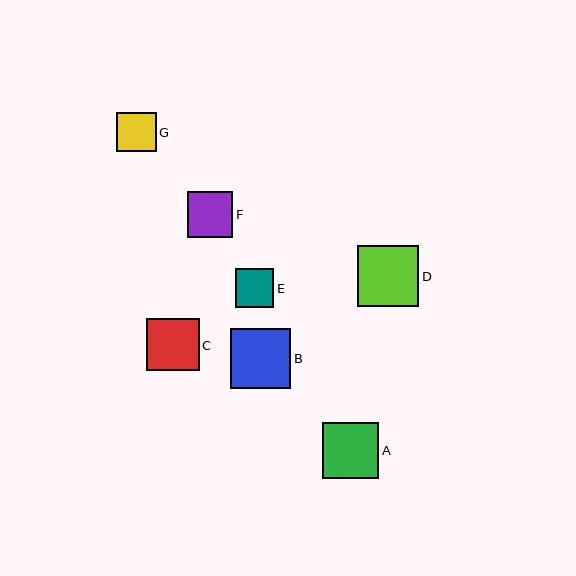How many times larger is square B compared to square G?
Square B is approximately 1.5 times the size of square G.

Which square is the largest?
Square D is the largest with a size of approximately 61 pixels.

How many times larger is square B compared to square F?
Square B is approximately 1.3 times the size of square F.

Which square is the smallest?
Square E is the smallest with a size of approximately 39 pixels.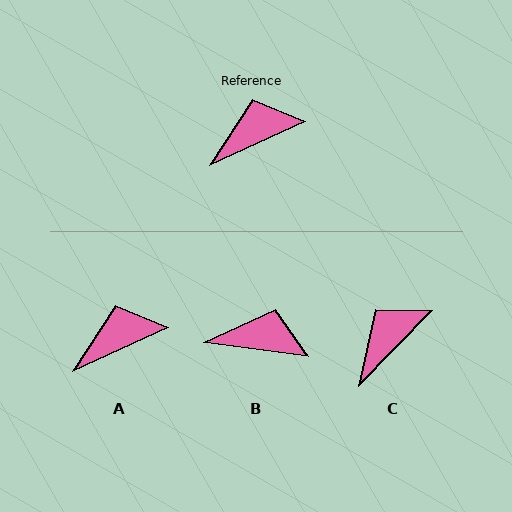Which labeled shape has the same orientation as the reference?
A.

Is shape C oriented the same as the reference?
No, it is off by about 21 degrees.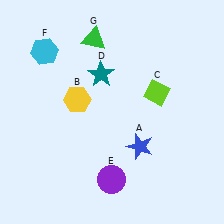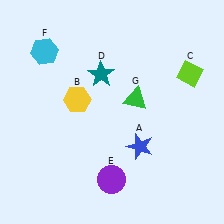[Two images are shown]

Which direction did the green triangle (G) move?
The green triangle (G) moved down.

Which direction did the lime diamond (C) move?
The lime diamond (C) moved right.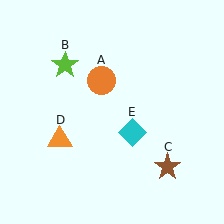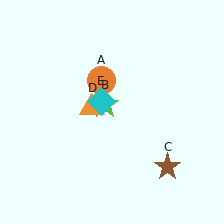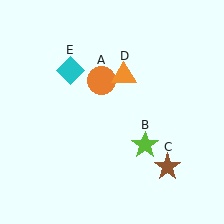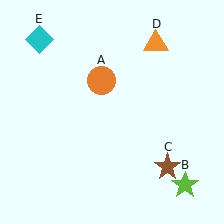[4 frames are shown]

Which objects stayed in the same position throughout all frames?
Orange circle (object A) and brown star (object C) remained stationary.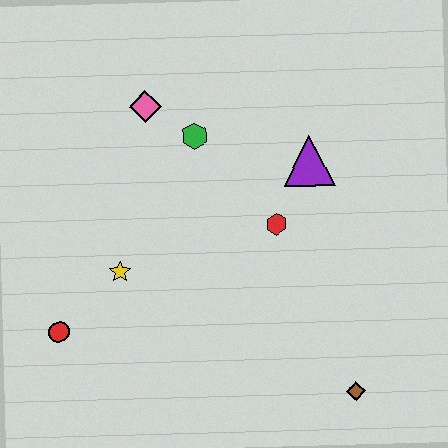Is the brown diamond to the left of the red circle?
No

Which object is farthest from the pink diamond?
The brown diamond is farthest from the pink diamond.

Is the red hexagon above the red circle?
Yes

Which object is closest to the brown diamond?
The red hexagon is closest to the brown diamond.